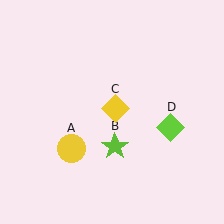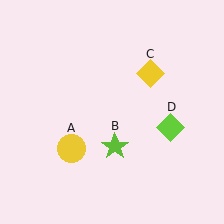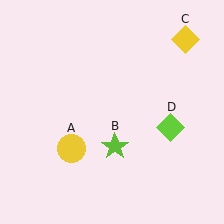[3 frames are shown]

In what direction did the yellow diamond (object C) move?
The yellow diamond (object C) moved up and to the right.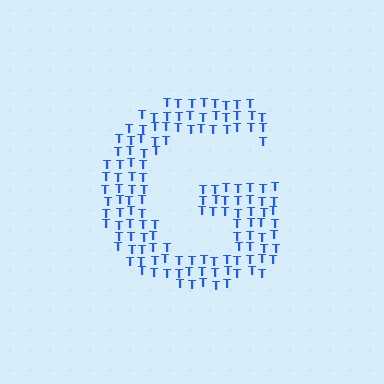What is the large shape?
The large shape is the letter G.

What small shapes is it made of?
It is made of small letter T's.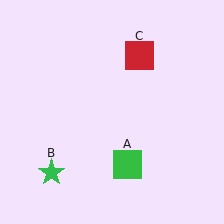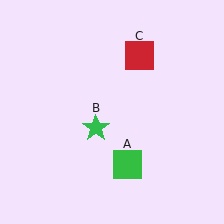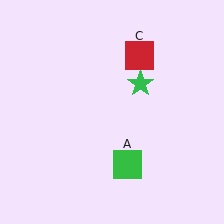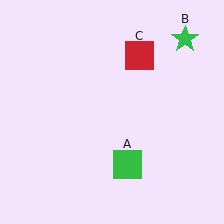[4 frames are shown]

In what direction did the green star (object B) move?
The green star (object B) moved up and to the right.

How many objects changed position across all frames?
1 object changed position: green star (object B).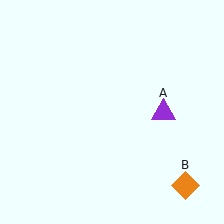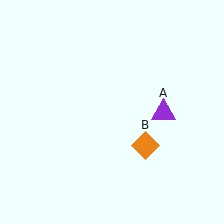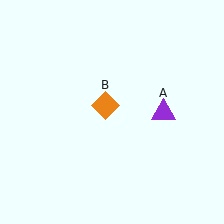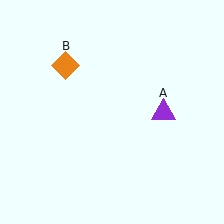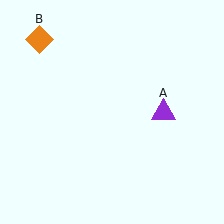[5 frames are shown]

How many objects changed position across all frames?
1 object changed position: orange diamond (object B).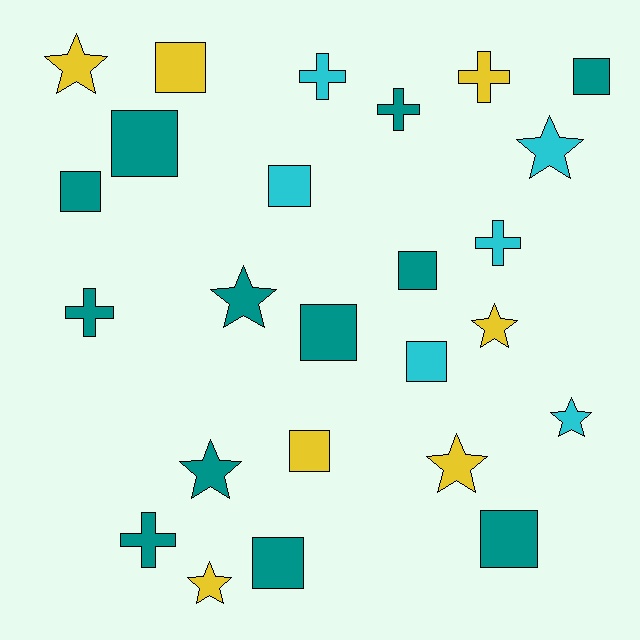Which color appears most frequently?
Teal, with 12 objects.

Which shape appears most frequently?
Square, with 11 objects.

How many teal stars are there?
There are 2 teal stars.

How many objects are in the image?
There are 25 objects.